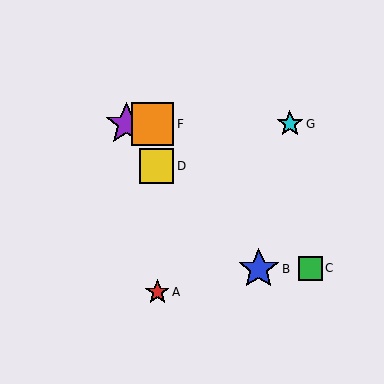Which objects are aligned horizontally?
Objects E, F, G are aligned horizontally.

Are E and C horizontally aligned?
No, E is at y≈124 and C is at y≈269.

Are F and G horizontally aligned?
Yes, both are at y≈124.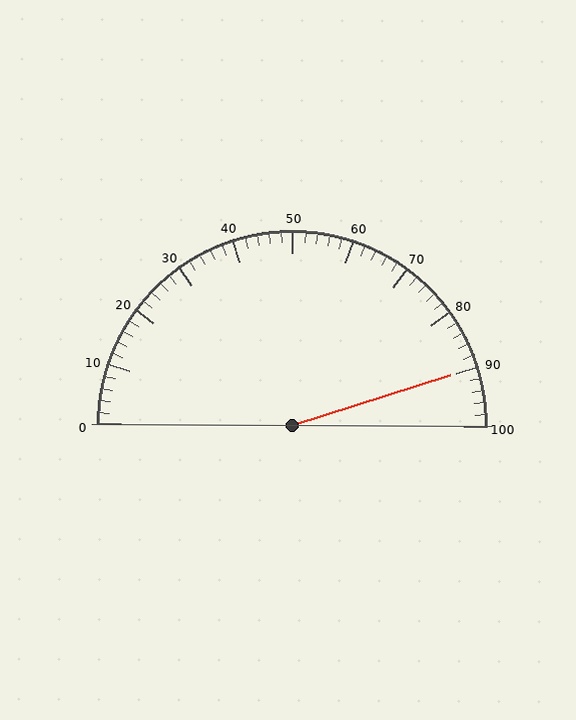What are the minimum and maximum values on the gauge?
The gauge ranges from 0 to 100.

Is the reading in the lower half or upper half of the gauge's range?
The reading is in the upper half of the range (0 to 100).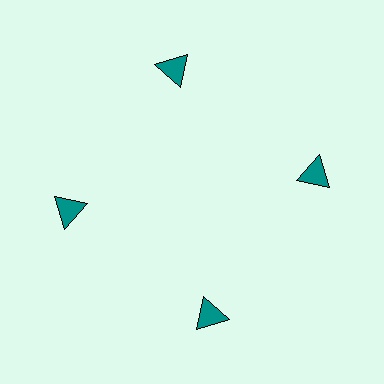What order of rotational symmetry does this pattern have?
This pattern has 4-fold rotational symmetry.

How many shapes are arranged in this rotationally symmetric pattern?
There are 4 shapes, arranged in 4 groups of 1.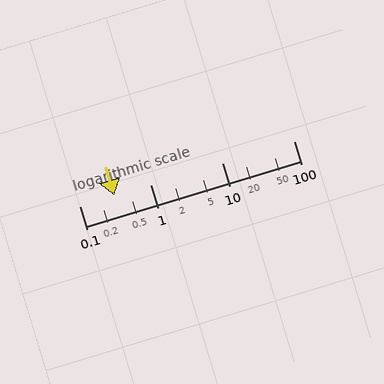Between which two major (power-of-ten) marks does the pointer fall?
The pointer is between 0.1 and 1.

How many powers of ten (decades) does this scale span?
The scale spans 3 decades, from 0.1 to 100.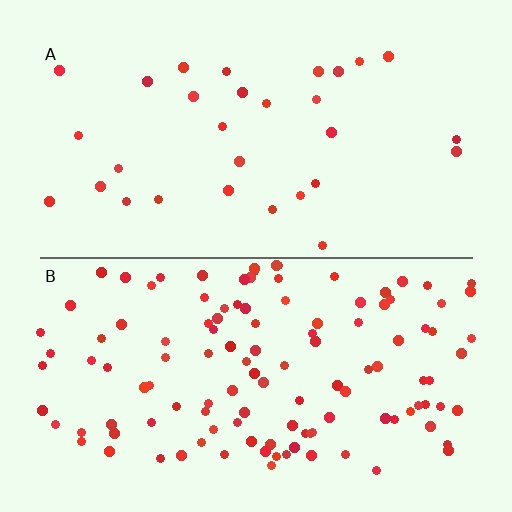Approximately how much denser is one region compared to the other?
Approximately 4.0× — region B over region A.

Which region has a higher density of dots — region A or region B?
B (the bottom).